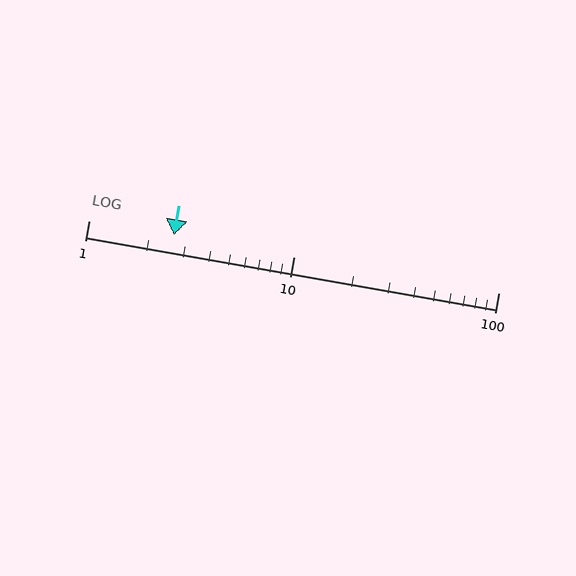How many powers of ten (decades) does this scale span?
The scale spans 2 decades, from 1 to 100.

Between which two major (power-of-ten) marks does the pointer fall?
The pointer is between 1 and 10.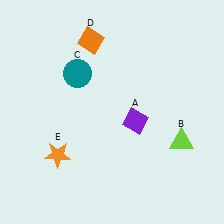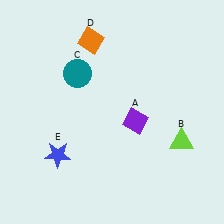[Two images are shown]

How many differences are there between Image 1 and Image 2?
There is 1 difference between the two images.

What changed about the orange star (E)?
In Image 1, E is orange. In Image 2, it changed to blue.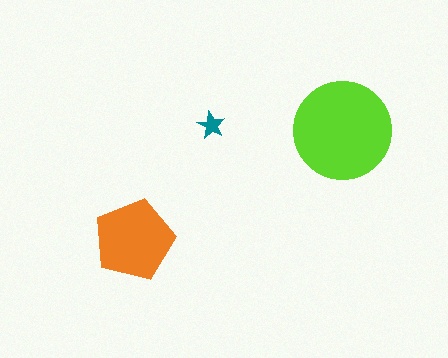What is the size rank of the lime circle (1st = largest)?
1st.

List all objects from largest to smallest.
The lime circle, the orange pentagon, the teal star.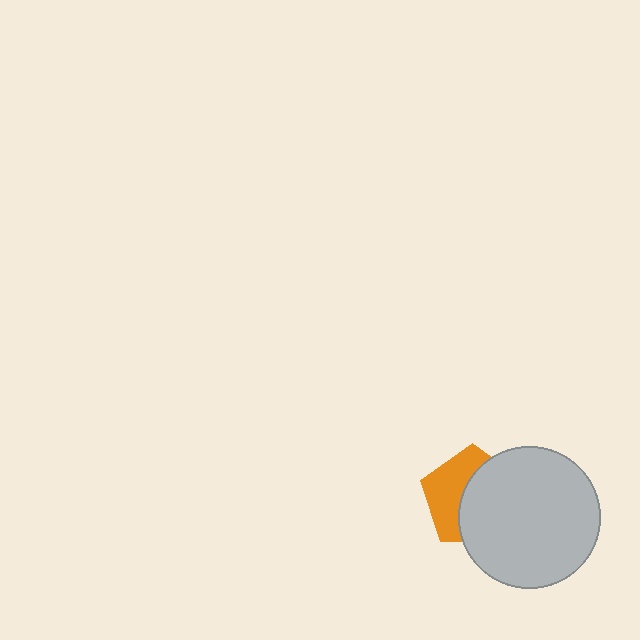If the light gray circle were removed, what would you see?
You would see the complete orange pentagon.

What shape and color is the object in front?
The object in front is a light gray circle.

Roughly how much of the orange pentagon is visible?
A small part of it is visible (roughly 44%).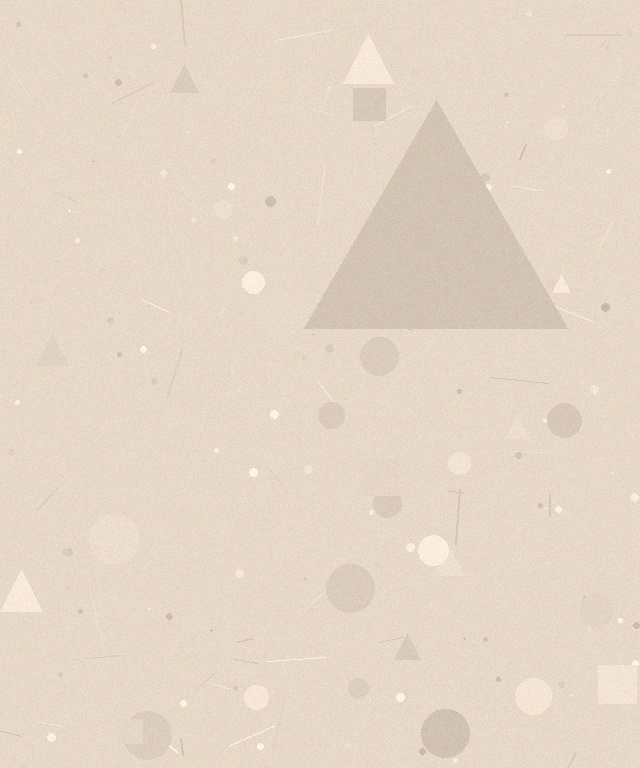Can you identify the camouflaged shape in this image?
The camouflaged shape is a triangle.